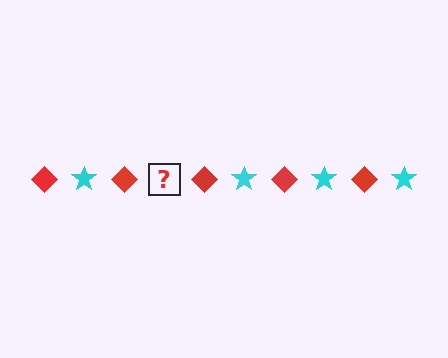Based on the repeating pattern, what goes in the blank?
The blank should be a cyan star.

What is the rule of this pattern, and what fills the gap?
The rule is that the pattern alternates between red diamond and cyan star. The gap should be filled with a cyan star.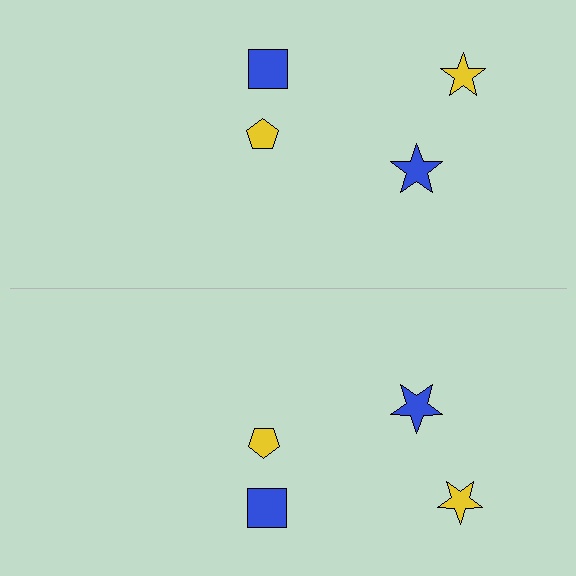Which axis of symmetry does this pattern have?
The pattern has a horizontal axis of symmetry running through the center of the image.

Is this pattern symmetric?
Yes, this pattern has bilateral (reflection) symmetry.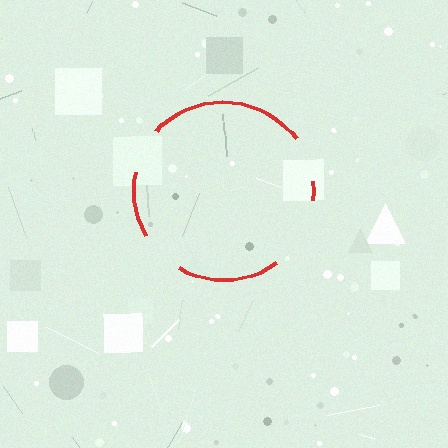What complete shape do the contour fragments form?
The contour fragments form a circle.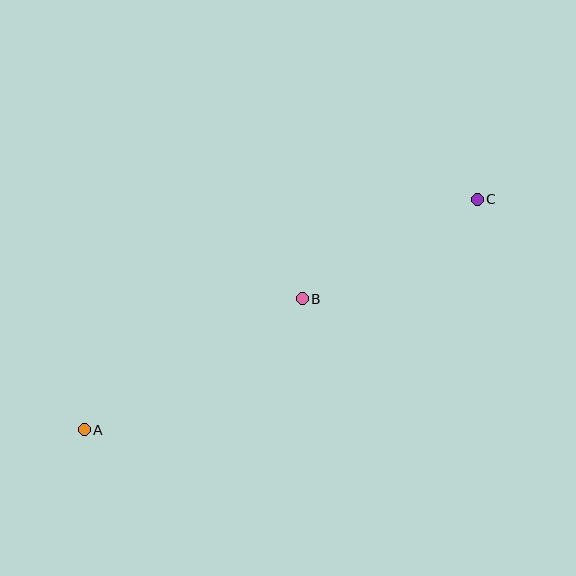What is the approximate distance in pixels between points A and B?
The distance between A and B is approximately 254 pixels.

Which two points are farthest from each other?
Points A and C are farthest from each other.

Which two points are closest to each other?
Points B and C are closest to each other.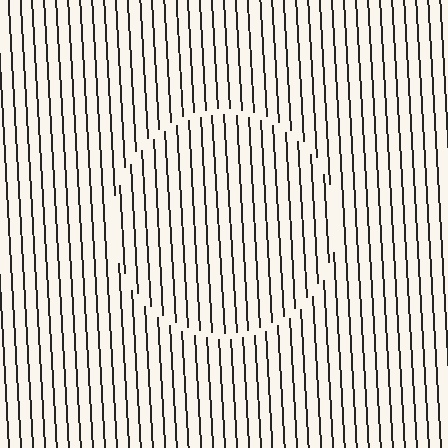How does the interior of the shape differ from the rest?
The interior of the shape contains the same grating, shifted by half a period — the contour is defined by the phase discontinuity where line-ends from the inner and outer gratings abut.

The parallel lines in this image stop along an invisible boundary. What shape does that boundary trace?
An illusory circle. The interior of the shape contains the same grating, shifted by half a period — the contour is defined by the phase discontinuity where line-ends from the inner and outer gratings abut.